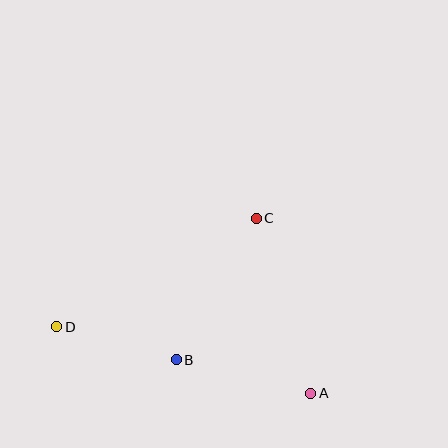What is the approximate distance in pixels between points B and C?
The distance between B and C is approximately 162 pixels.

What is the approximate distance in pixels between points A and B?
The distance between A and B is approximately 138 pixels.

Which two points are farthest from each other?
Points A and D are farthest from each other.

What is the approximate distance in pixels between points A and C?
The distance between A and C is approximately 183 pixels.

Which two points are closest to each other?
Points B and D are closest to each other.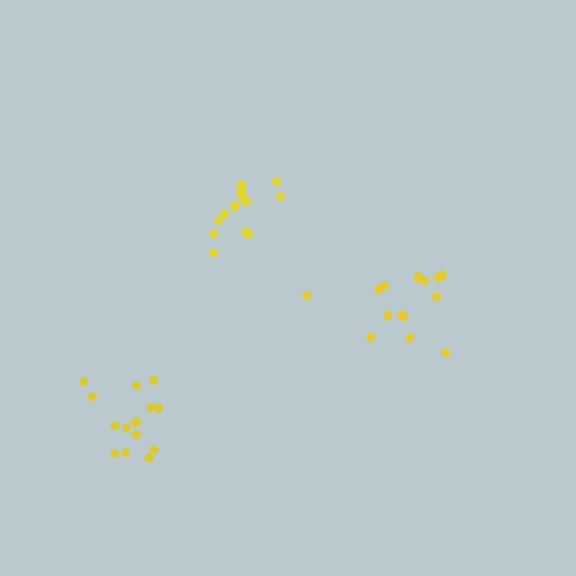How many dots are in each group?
Group 1: 14 dots, Group 2: 14 dots, Group 3: 14 dots (42 total).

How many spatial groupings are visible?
There are 3 spatial groupings.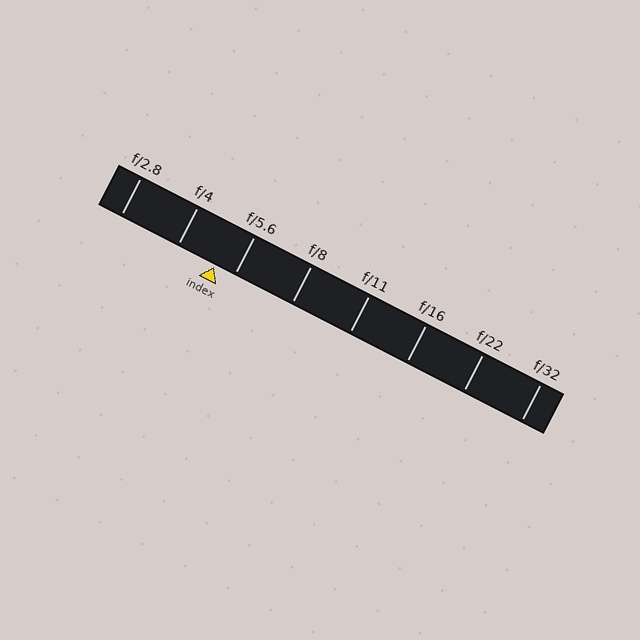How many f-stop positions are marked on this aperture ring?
There are 8 f-stop positions marked.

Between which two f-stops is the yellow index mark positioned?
The index mark is between f/4 and f/5.6.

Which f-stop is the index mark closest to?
The index mark is closest to f/5.6.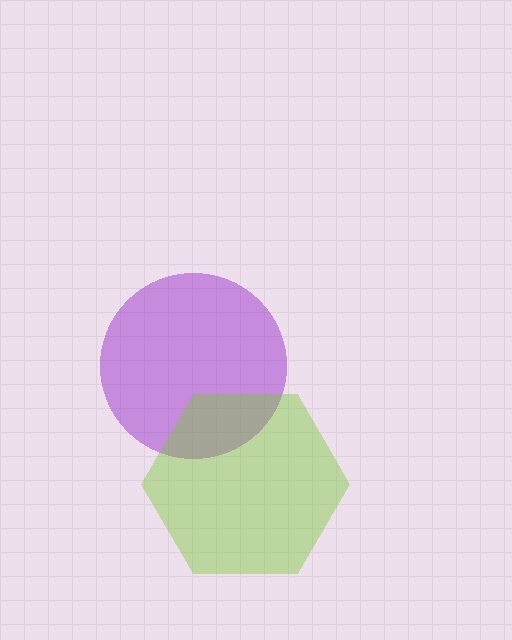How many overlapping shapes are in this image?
There are 2 overlapping shapes in the image.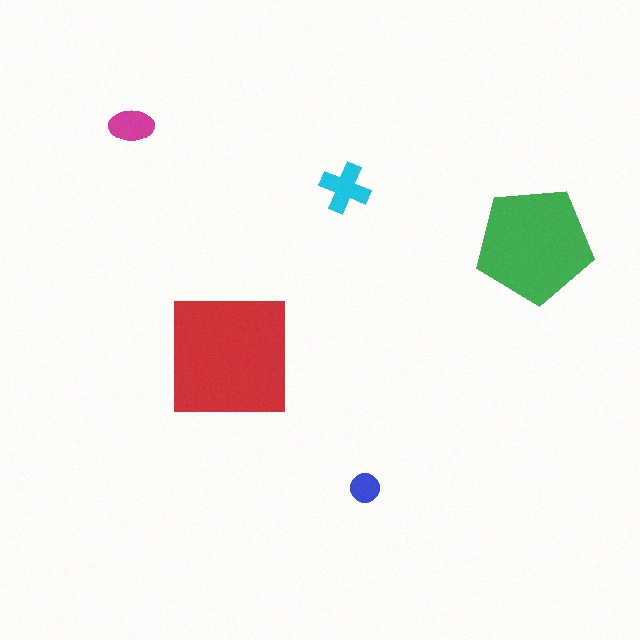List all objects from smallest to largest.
The blue circle, the magenta ellipse, the cyan cross, the green pentagon, the red square.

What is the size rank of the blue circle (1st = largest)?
5th.